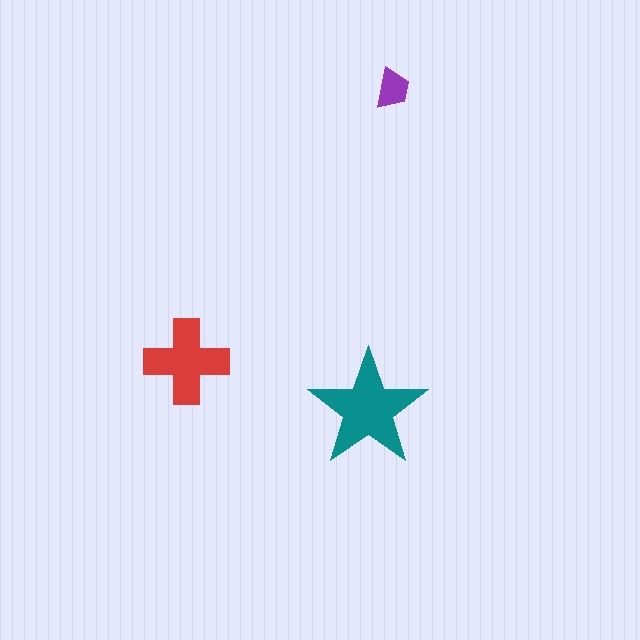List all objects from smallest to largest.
The purple trapezoid, the red cross, the teal star.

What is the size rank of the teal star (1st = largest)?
1st.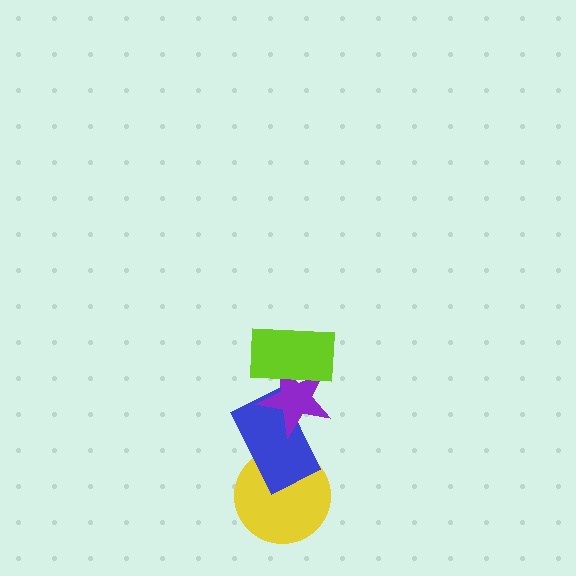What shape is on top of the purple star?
The lime rectangle is on top of the purple star.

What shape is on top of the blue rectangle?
The purple star is on top of the blue rectangle.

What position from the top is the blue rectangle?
The blue rectangle is 3rd from the top.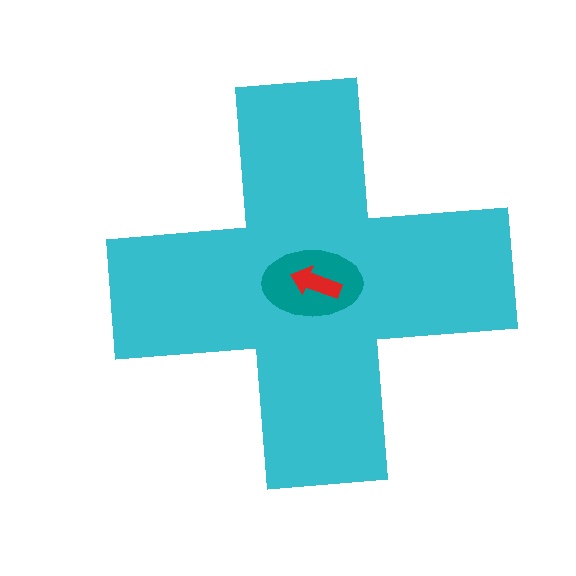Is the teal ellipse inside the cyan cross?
Yes.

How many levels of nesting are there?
3.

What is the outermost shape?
The cyan cross.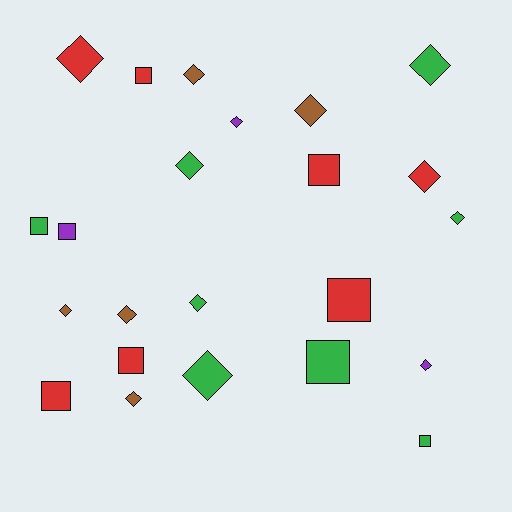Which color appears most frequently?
Green, with 8 objects.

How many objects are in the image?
There are 23 objects.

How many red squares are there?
There are 5 red squares.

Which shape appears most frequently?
Diamond, with 14 objects.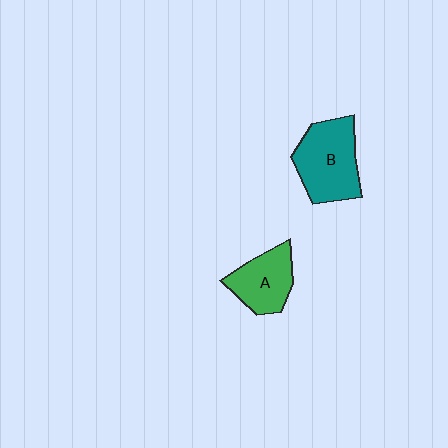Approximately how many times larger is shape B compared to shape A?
Approximately 1.4 times.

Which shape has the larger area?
Shape B (teal).